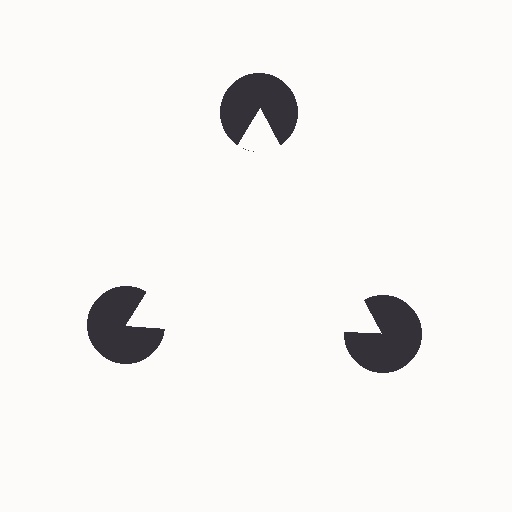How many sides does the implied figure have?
3 sides.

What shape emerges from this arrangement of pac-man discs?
An illusory triangle — its edges are inferred from the aligned wedge cuts in the pac-man discs, not physically drawn.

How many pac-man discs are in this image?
There are 3 — one at each vertex of the illusory triangle.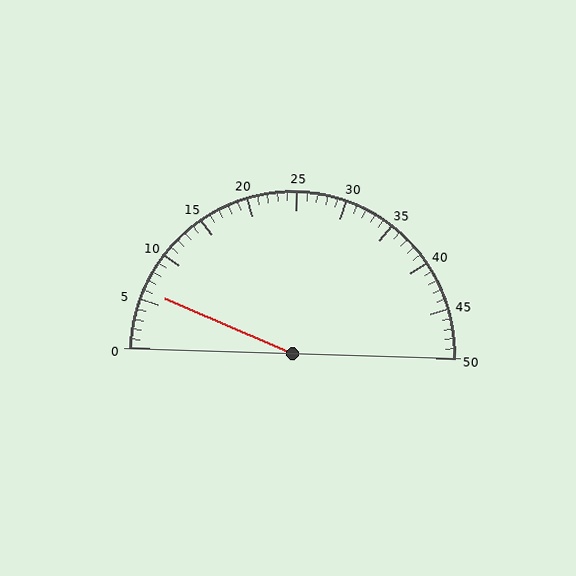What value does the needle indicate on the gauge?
The needle indicates approximately 6.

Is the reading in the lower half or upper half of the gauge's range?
The reading is in the lower half of the range (0 to 50).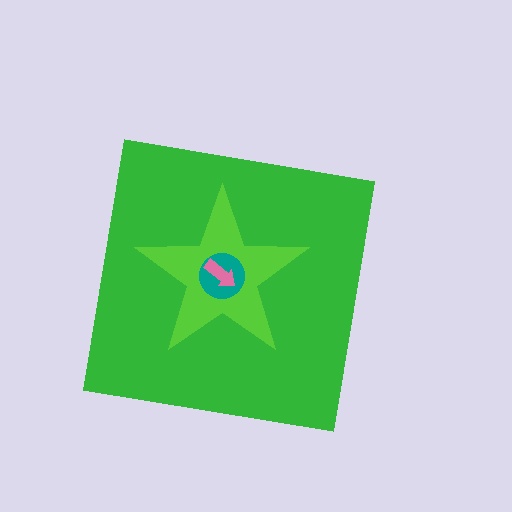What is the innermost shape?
The pink arrow.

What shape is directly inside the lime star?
The teal circle.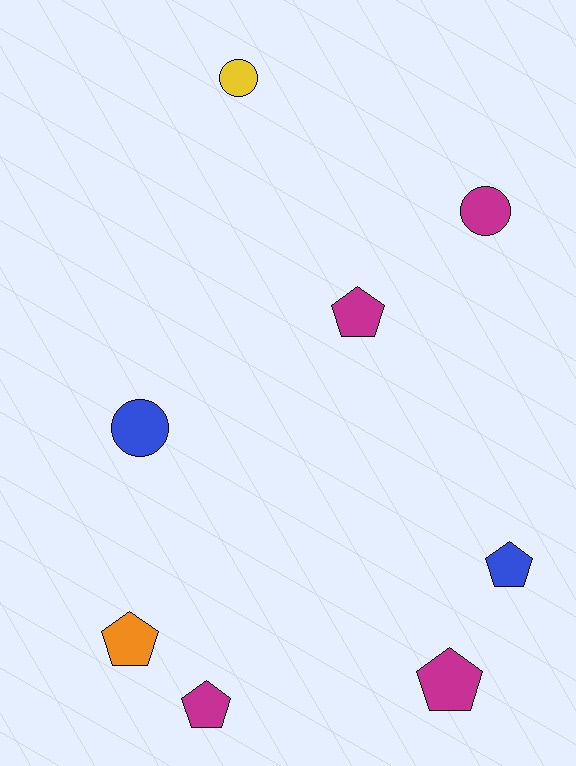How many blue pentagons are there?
There is 1 blue pentagon.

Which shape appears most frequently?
Pentagon, with 5 objects.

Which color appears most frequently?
Magenta, with 4 objects.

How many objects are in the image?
There are 8 objects.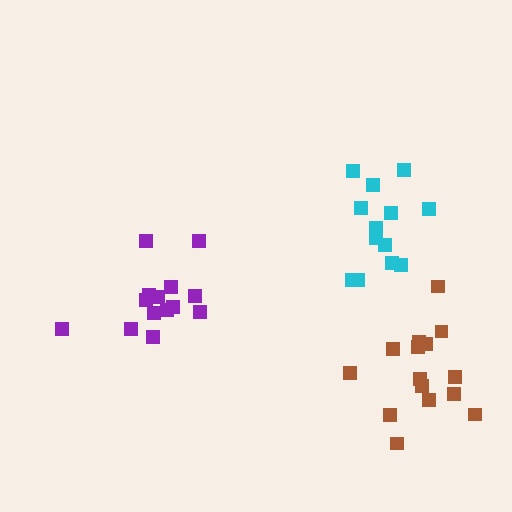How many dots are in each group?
Group 1: 14 dots, Group 2: 13 dots, Group 3: 15 dots (42 total).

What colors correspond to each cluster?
The clusters are colored: purple, cyan, brown.